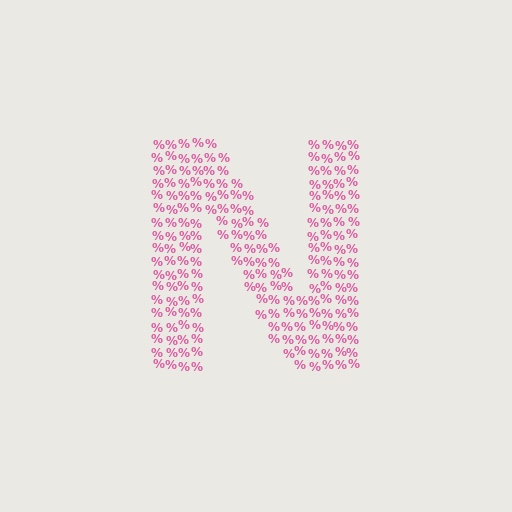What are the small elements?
The small elements are percent signs.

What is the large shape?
The large shape is the letter N.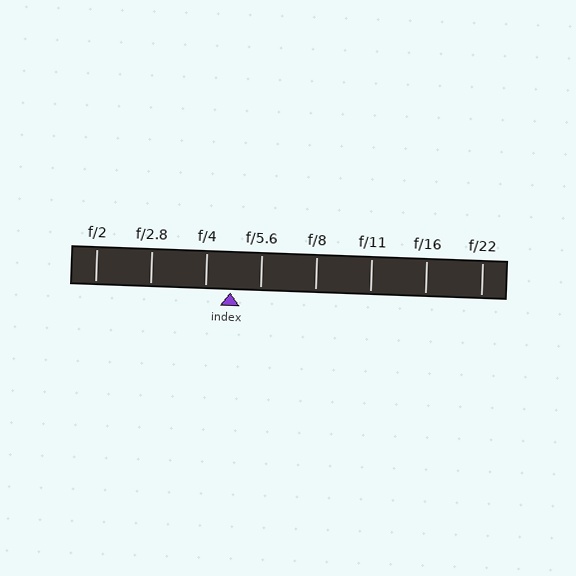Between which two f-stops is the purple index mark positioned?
The index mark is between f/4 and f/5.6.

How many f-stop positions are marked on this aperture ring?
There are 8 f-stop positions marked.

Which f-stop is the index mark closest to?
The index mark is closest to f/4.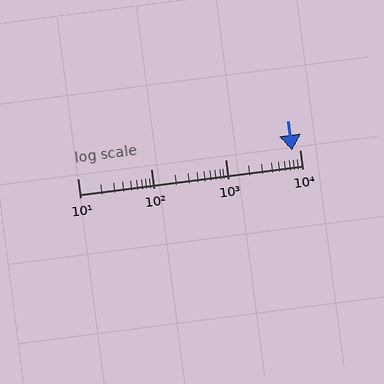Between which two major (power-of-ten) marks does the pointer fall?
The pointer is between 1000 and 10000.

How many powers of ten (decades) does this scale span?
The scale spans 3 decades, from 10 to 10000.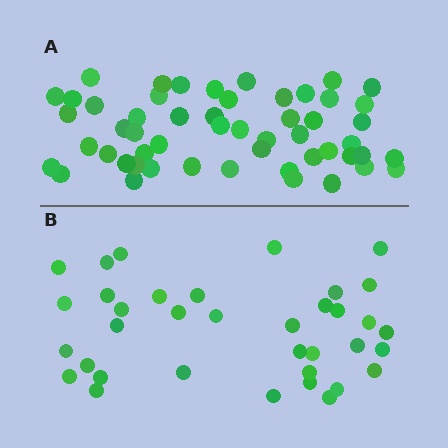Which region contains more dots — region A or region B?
Region A (the top region) has more dots.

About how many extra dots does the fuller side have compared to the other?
Region A has approximately 15 more dots than region B.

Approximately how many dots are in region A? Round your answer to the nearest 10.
About 50 dots. (The exact count is 53, which rounds to 50.)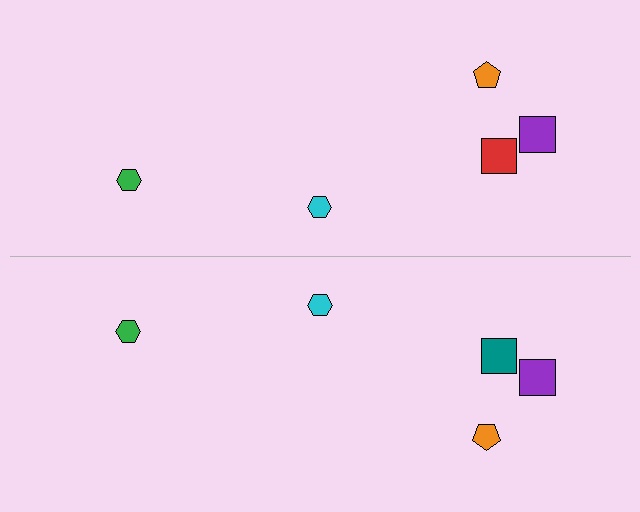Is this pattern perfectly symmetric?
No, the pattern is not perfectly symmetric. The teal square on the bottom side breaks the symmetry — its mirror counterpart is red.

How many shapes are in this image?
There are 10 shapes in this image.